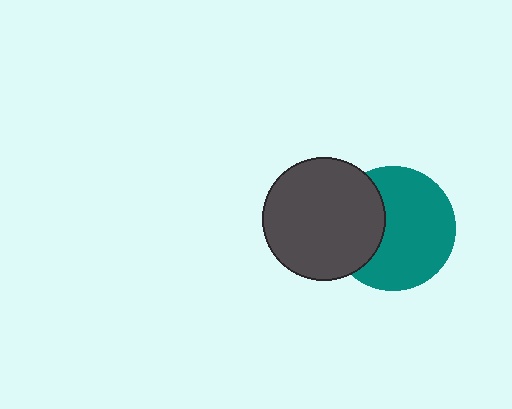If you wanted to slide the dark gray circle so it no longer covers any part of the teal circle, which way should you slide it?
Slide it left — that is the most direct way to separate the two shapes.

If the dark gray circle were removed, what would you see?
You would see the complete teal circle.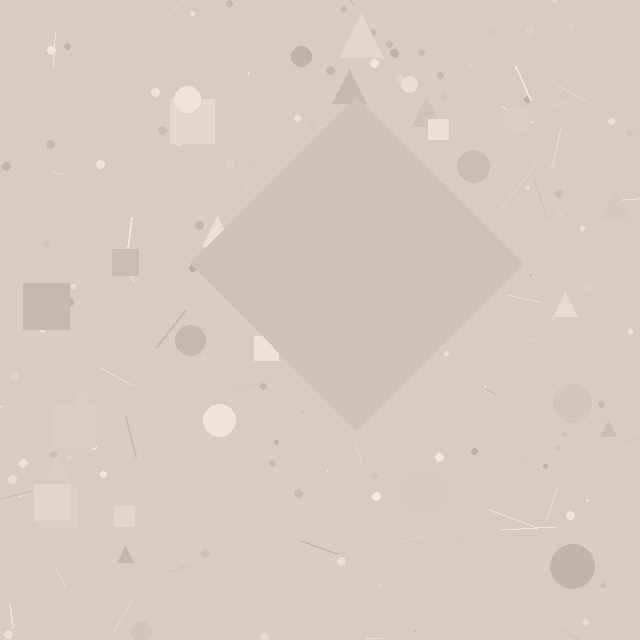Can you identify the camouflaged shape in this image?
The camouflaged shape is a diamond.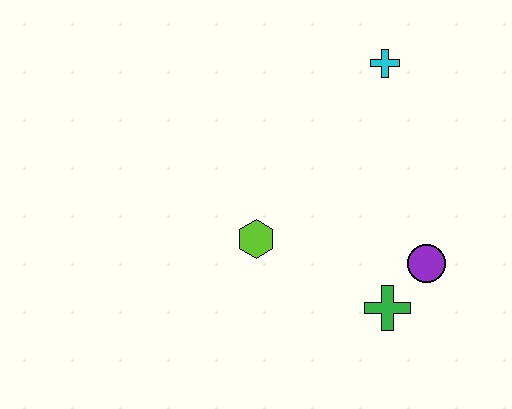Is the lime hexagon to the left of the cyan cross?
Yes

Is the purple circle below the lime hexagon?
Yes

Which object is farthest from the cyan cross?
The green cross is farthest from the cyan cross.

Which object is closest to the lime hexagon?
The green cross is closest to the lime hexagon.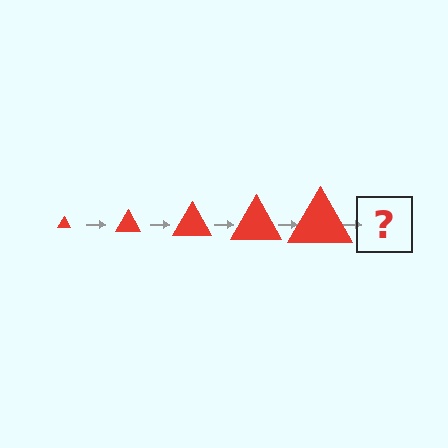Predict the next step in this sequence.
The next step is a red triangle, larger than the previous one.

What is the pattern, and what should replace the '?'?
The pattern is that the triangle gets progressively larger each step. The '?' should be a red triangle, larger than the previous one.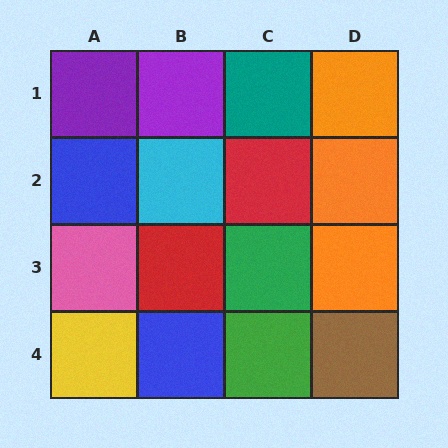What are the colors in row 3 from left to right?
Pink, red, green, orange.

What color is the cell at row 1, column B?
Purple.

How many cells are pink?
1 cell is pink.